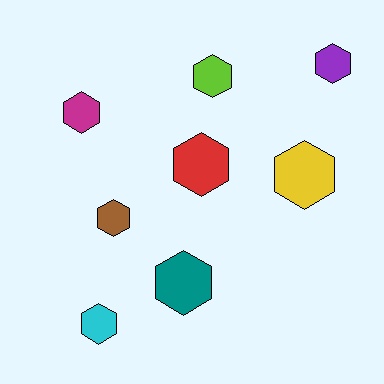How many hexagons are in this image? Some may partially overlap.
There are 8 hexagons.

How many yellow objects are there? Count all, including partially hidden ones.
There is 1 yellow object.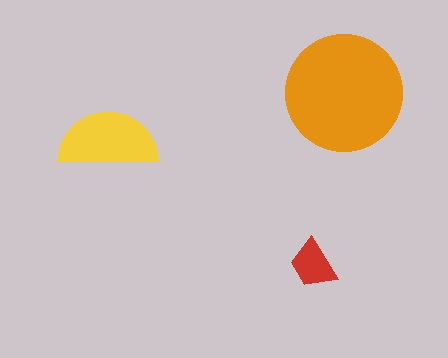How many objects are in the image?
There are 3 objects in the image.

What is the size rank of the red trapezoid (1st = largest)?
3rd.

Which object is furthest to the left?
The yellow semicircle is leftmost.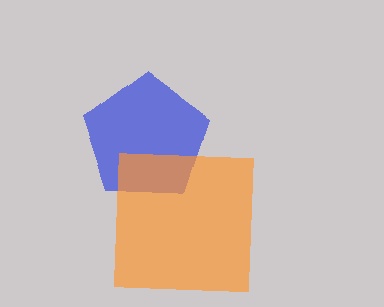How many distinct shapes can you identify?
There are 2 distinct shapes: a blue pentagon, an orange square.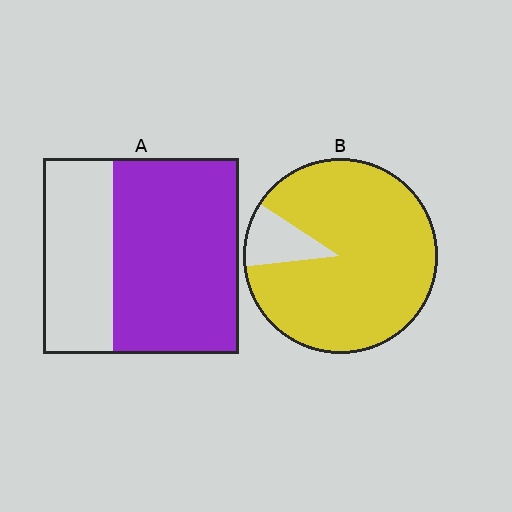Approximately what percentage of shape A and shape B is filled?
A is approximately 65% and B is approximately 90%.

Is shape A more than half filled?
Yes.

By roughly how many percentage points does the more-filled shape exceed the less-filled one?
By roughly 25 percentage points (B over A).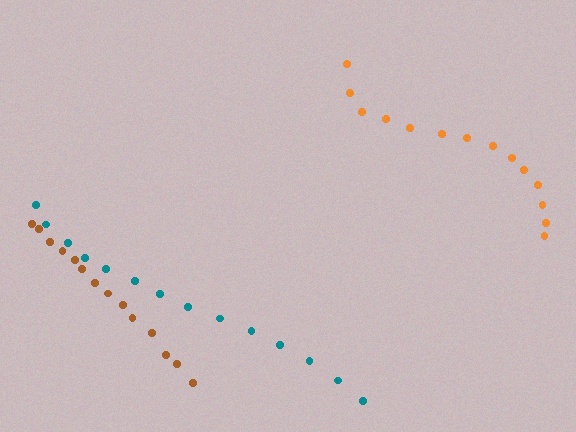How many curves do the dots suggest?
There are 3 distinct paths.